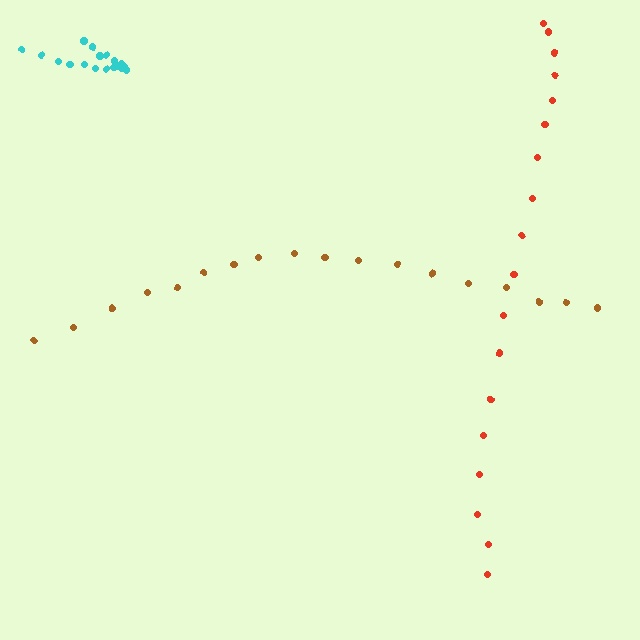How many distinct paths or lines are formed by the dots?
There are 3 distinct paths.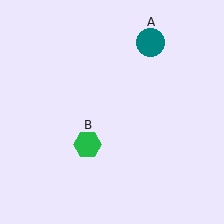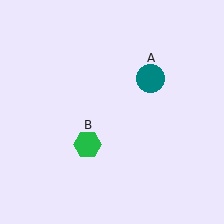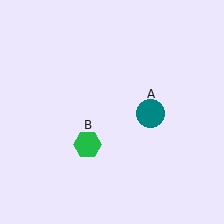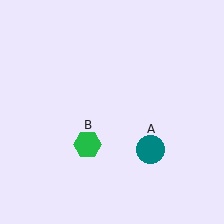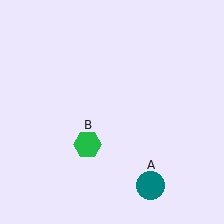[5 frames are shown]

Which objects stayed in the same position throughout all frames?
Green hexagon (object B) remained stationary.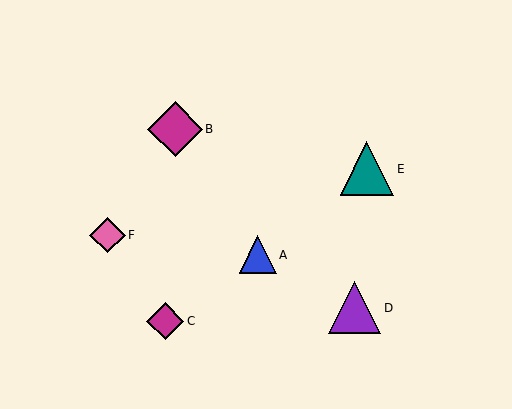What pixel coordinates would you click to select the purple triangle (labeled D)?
Click at (355, 308) to select the purple triangle D.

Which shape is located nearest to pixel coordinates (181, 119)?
The magenta diamond (labeled B) at (175, 129) is nearest to that location.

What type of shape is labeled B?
Shape B is a magenta diamond.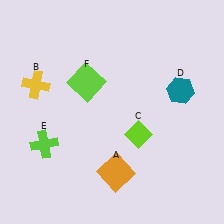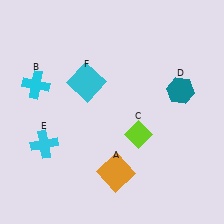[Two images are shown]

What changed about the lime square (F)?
In Image 1, F is lime. In Image 2, it changed to cyan.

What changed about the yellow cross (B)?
In Image 1, B is yellow. In Image 2, it changed to cyan.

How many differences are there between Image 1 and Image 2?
There are 3 differences between the two images.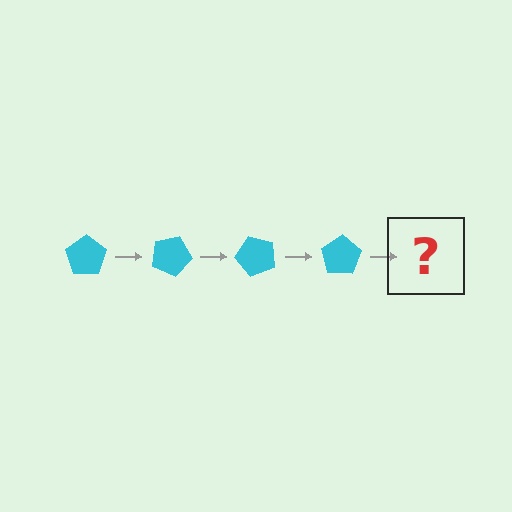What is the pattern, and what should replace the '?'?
The pattern is that the pentagon rotates 25 degrees each step. The '?' should be a cyan pentagon rotated 100 degrees.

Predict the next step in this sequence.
The next step is a cyan pentagon rotated 100 degrees.